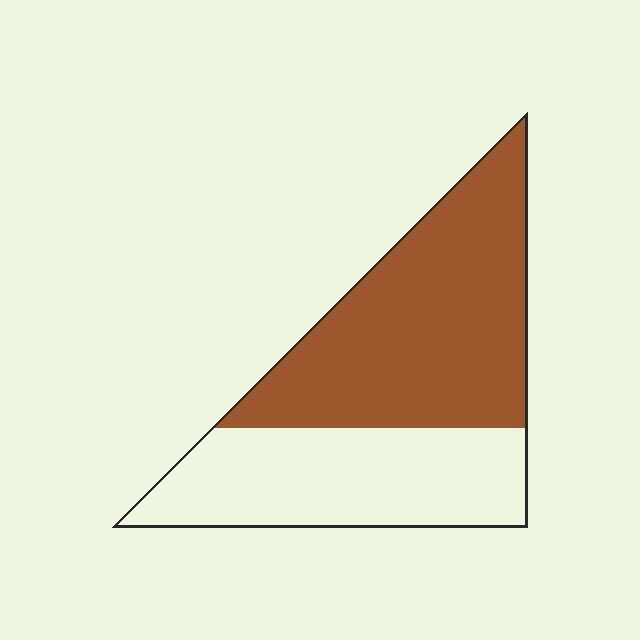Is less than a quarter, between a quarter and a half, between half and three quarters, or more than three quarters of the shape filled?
Between half and three quarters.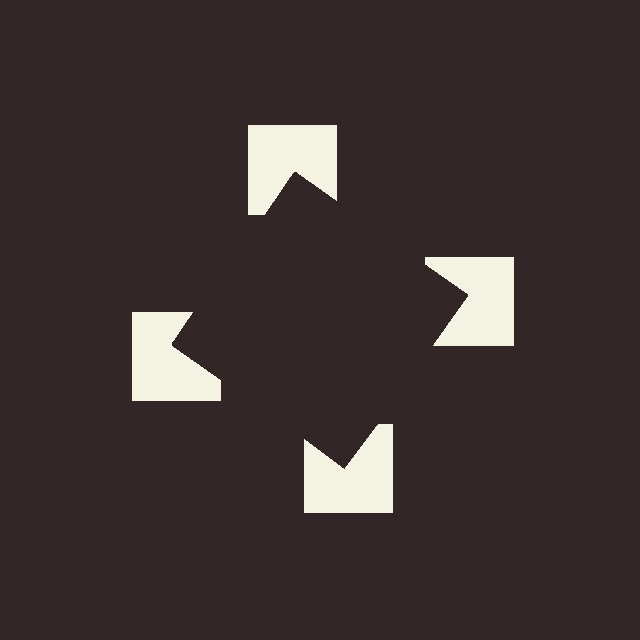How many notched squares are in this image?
There are 4 — one at each vertex of the illusory square.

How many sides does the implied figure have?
4 sides.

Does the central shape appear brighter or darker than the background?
It typically appears slightly darker than the background, even though no actual brightness change is drawn.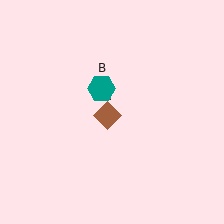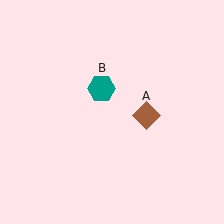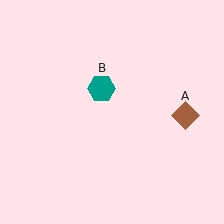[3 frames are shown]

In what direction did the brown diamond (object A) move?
The brown diamond (object A) moved right.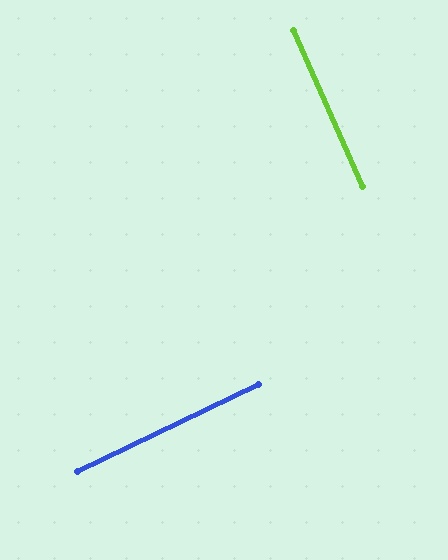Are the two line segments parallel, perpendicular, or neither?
Perpendicular — they meet at approximately 88°.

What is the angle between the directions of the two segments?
Approximately 88 degrees.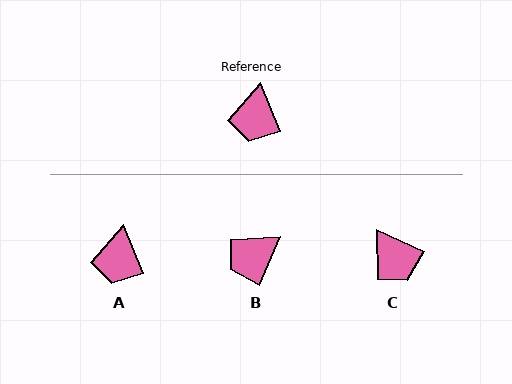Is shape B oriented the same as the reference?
No, it is off by about 45 degrees.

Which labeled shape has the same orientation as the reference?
A.